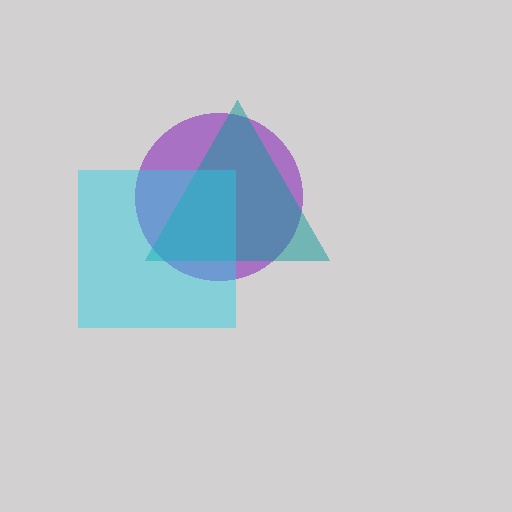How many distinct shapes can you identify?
There are 3 distinct shapes: a purple circle, a teal triangle, a cyan square.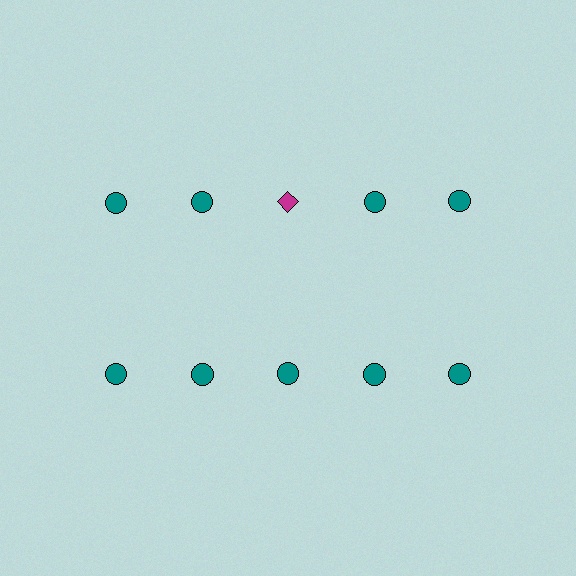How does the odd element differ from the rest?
It differs in both color (magenta instead of teal) and shape (diamond instead of circle).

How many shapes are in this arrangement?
There are 10 shapes arranged in a grid pattern.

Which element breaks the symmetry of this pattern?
The magenta diamond in the top row, center column breaks the symmetry. All other shapes are teal circles.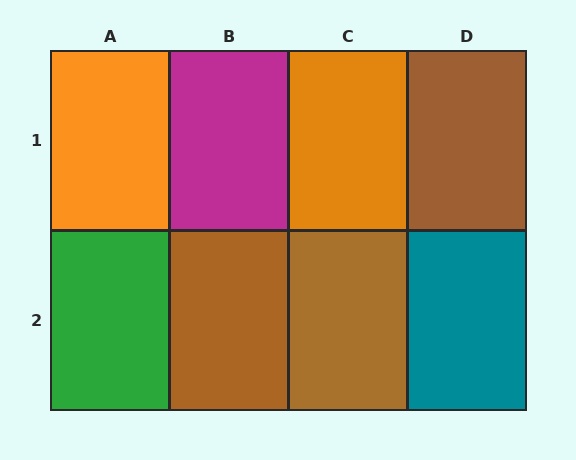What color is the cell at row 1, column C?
Orange.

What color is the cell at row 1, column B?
Magenta.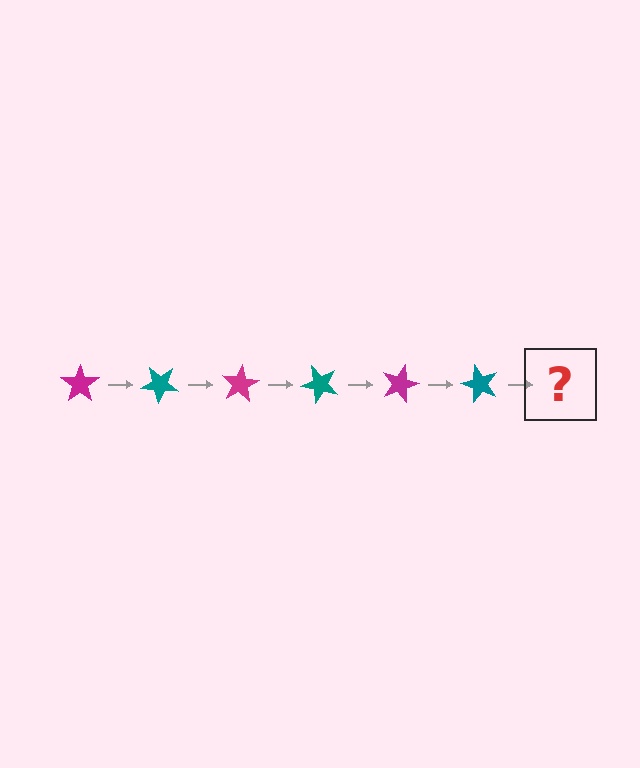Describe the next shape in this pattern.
It should be a magenta star, rotated 240 degrees from the start.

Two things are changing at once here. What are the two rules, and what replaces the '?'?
The two rules are that it rotates 40 degrees each step and the color cycles through magenta and teal. The '?' should be a magenta star, rotated 240 degrees from the start.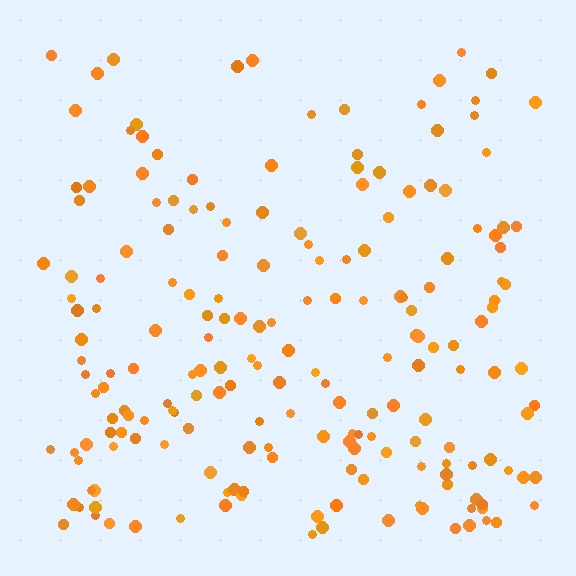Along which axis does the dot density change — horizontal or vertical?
Vertical.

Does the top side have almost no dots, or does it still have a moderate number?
Still a moderate number, just noticeably fewer than the bottom.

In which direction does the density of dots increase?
From top to bottom, with the bottom side densest.